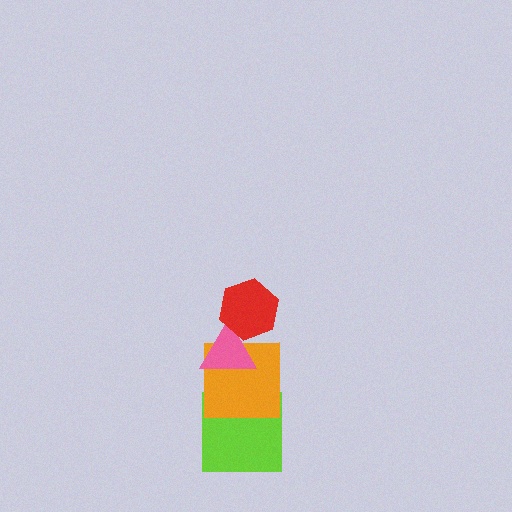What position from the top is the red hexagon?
The red hexagon is 1st from the top.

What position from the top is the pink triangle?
The pink triangle is 2nd from the top.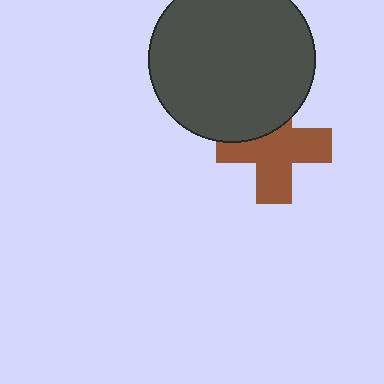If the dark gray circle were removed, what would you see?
You would see the complete brown cross.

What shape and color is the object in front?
The object in front is a dark gray circle.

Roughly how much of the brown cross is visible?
Most of it is visible (roughly 69%).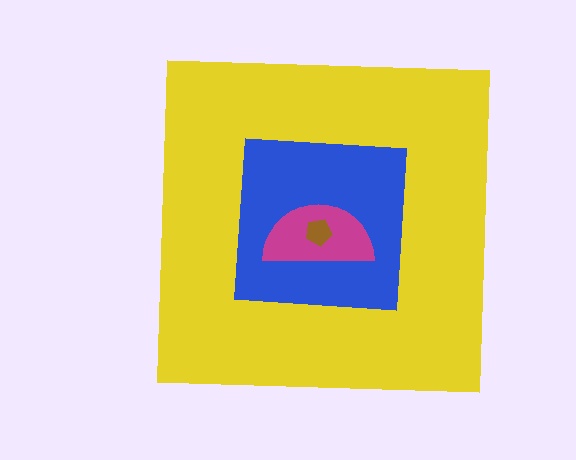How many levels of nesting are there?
4.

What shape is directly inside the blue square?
The magenta semicircle.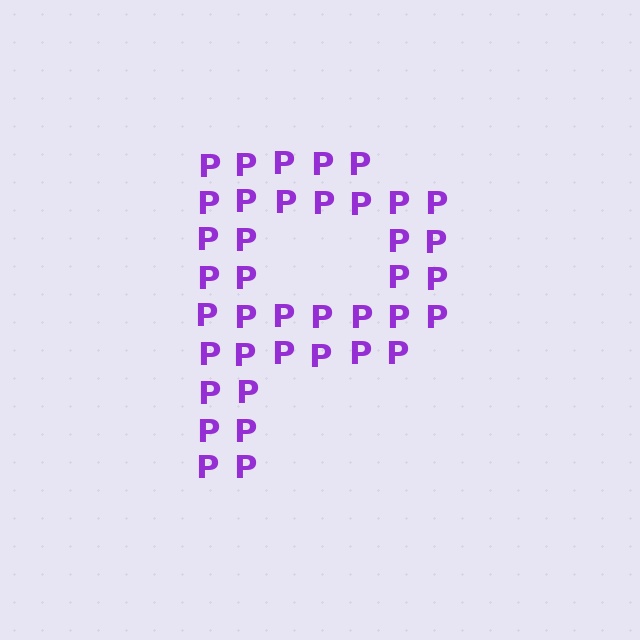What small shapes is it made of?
It is made of small letter P's.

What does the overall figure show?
The overall figure shows the letter P.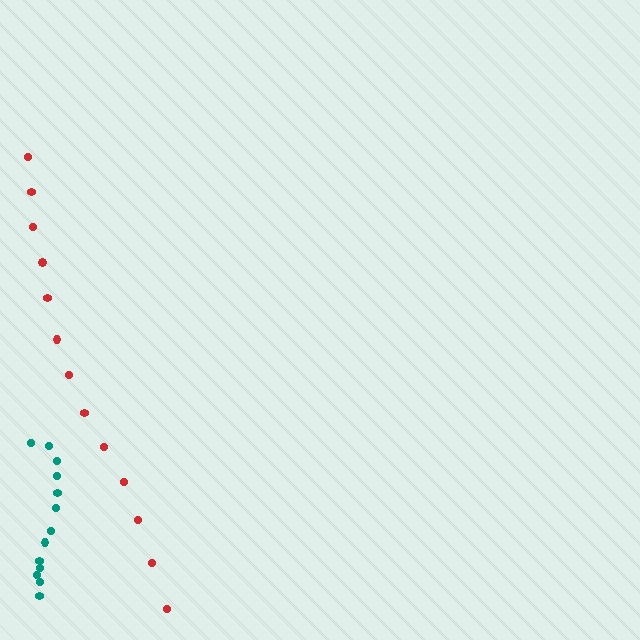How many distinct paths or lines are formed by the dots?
There are 2 distinct paths.